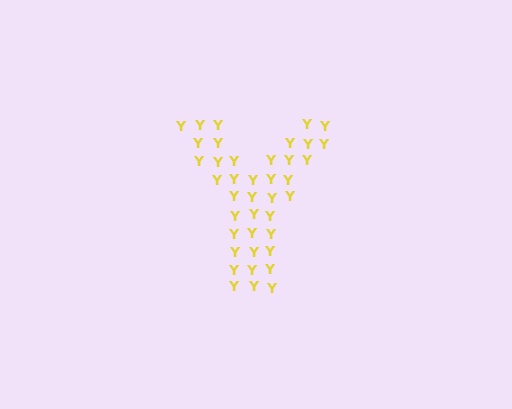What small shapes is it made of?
It is made of small letter Y's.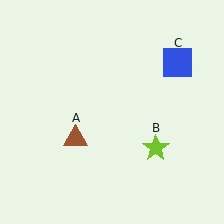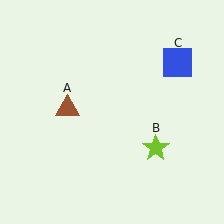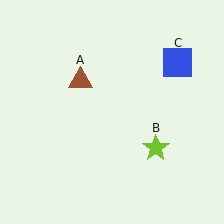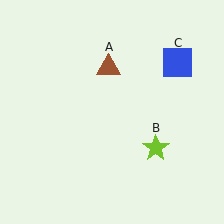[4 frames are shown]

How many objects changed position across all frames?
1 object changed position: brown triangle (object A).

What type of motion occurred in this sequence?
The brown triangle (object A) rotated clockwise around the center of the scene.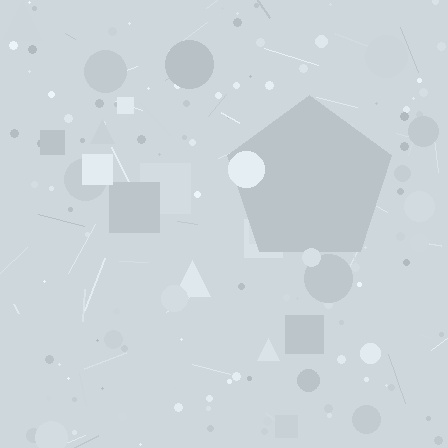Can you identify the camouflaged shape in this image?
The camouflaged shape is a pentagon.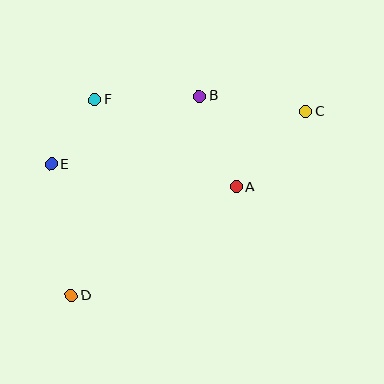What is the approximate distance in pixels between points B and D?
The distance between B and D is approximately 237 pixels.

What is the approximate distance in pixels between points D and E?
The distance between D and E is approximately 133 pixels.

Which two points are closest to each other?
Points E and F are closest to each other.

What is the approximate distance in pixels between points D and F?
The distance between D and F is approximately 197 pixels.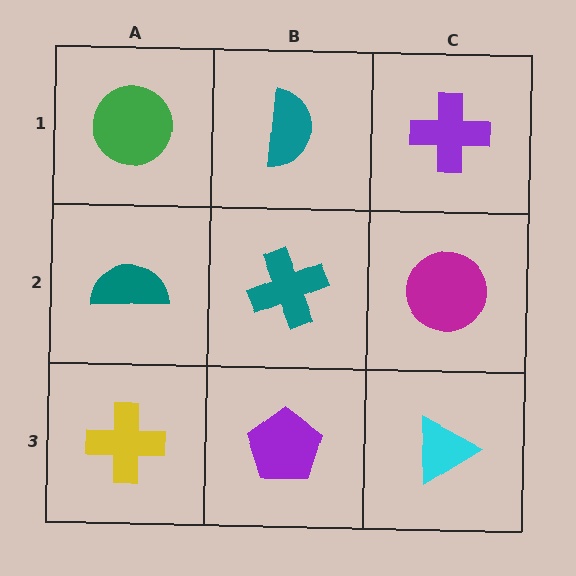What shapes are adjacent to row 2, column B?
A teal semicircle (row 1, column B), a purple pentagon (row 3, column B), a teal semicircle (row 2, column A), a magenta circle (row 2, column C).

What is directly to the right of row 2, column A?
A teal cross.